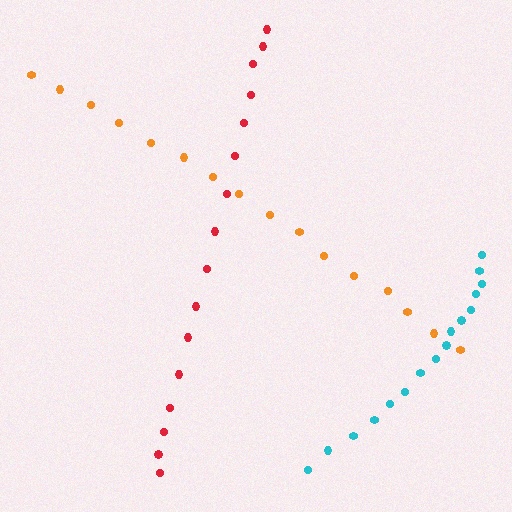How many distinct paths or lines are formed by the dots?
There are 3 distinct paths.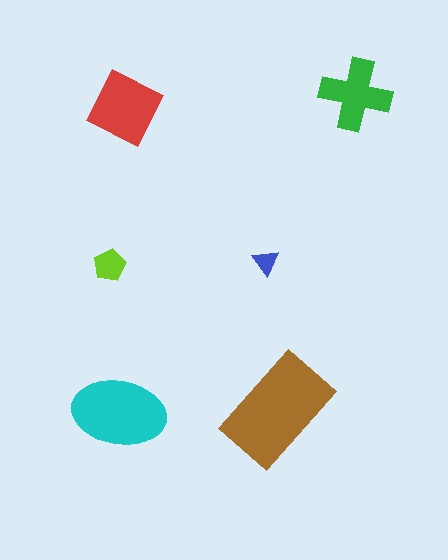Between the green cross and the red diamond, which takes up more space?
The red diamond.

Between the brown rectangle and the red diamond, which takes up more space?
The brown rectangle.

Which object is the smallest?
The blue triangle.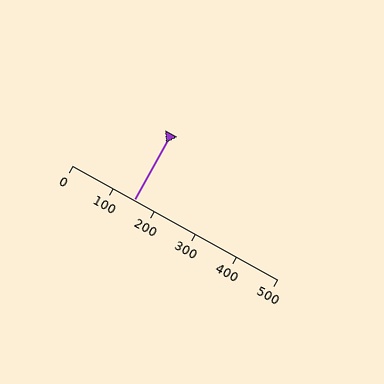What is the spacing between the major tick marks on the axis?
The major ticks are spaced 100 apart.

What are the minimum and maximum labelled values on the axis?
The axis runs from 0 to 500.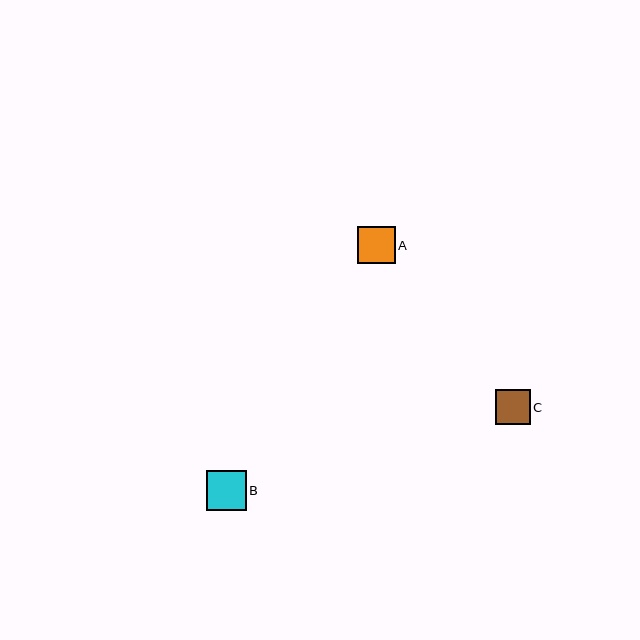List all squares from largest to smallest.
From largest to smallest: B, A, C.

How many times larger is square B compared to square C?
Square B is approximately 1.1 times the size of square C.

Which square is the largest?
Square B is the largest with a size of approximately 39 pixels.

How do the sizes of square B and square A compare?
Square B and square A are approximately the same size.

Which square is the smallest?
Square C is the smallest with a size of approximately 35 pixels.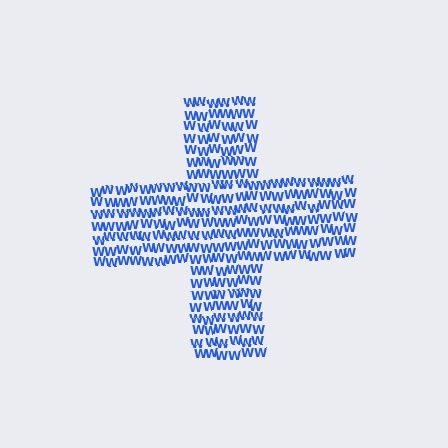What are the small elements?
The small elements are letter W's.